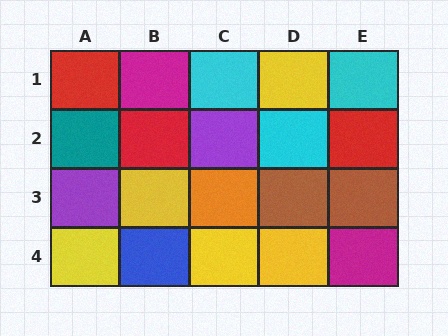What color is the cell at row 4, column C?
Yellow.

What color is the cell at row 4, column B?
Blue.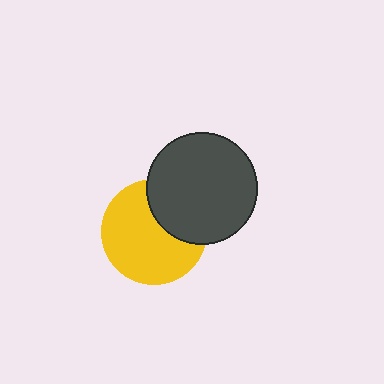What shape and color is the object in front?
The object in front is a dark gray circle.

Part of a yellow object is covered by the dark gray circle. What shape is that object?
It is a circle.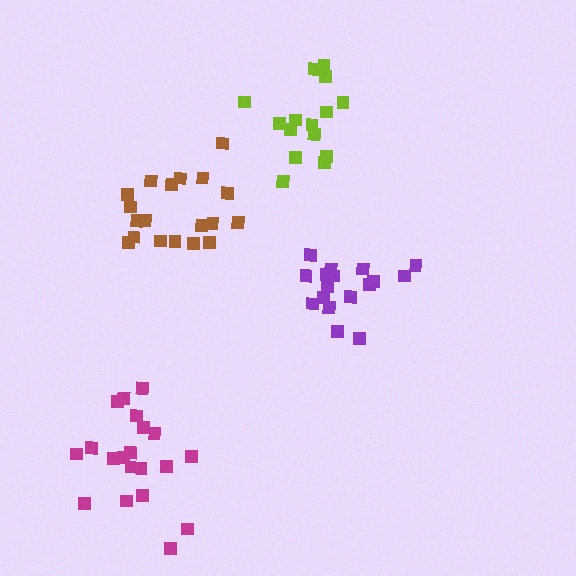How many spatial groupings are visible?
There are 4 spatial groupings.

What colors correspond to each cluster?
The clusters are colored: magenta, purple, brown, lime.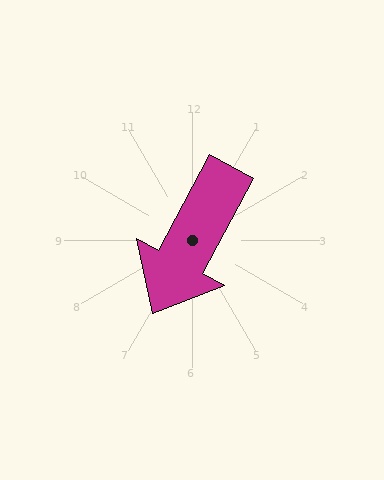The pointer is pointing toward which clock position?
Roughly 7 o'clock.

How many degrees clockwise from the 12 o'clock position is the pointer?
Approximately 208 degrees.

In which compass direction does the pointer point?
Southwest.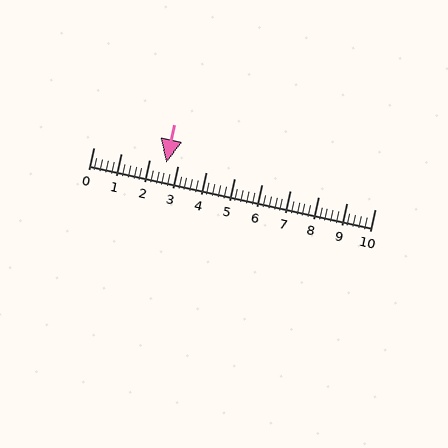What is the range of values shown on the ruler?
The ruler shows values from 0 to 10.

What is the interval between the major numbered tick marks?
The major tick marks are spaced 1 units apart.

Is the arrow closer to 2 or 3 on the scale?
The arrow is closer to 3.